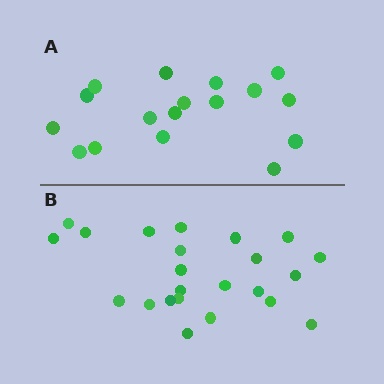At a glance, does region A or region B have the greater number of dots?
Region B (the bottom region) has more dots.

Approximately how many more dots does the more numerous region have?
Region B has about 6 more dots than region A.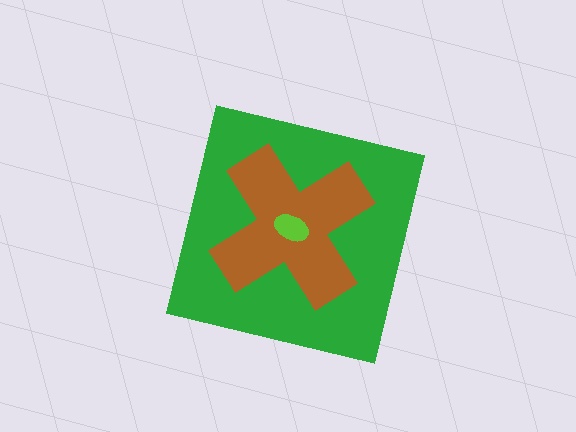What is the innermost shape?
The lime ellipse.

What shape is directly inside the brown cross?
The lime ellipse.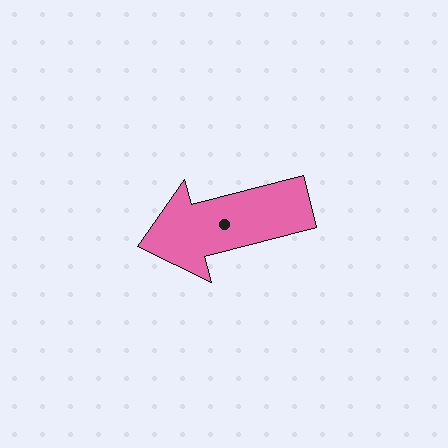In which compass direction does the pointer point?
West.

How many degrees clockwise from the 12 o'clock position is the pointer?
Approximately 255 degrees.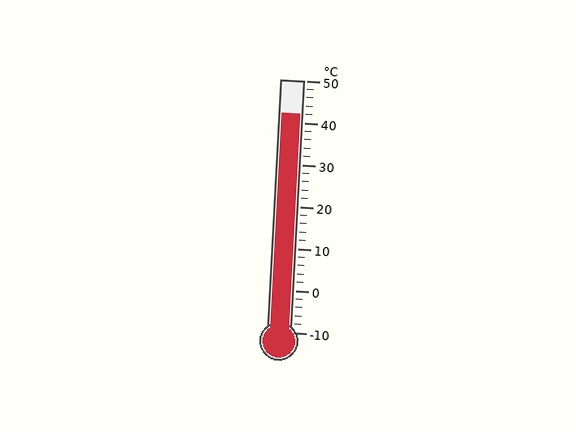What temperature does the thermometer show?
The thermometer shows approximately 42°C.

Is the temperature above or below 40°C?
The temperature is above 40°C.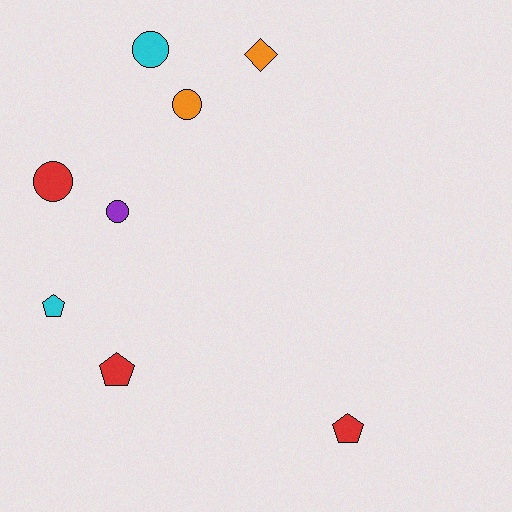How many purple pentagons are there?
There are no purple pentagons.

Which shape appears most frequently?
Circle, with 4 objects.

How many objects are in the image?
There are 8 objects.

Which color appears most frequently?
Red, with 3 objects.